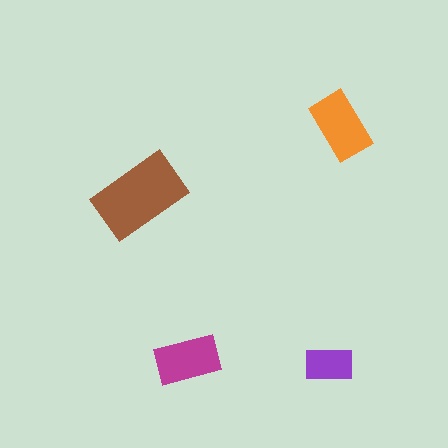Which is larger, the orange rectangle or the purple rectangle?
The orange one.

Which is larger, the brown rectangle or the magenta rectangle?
The brown one.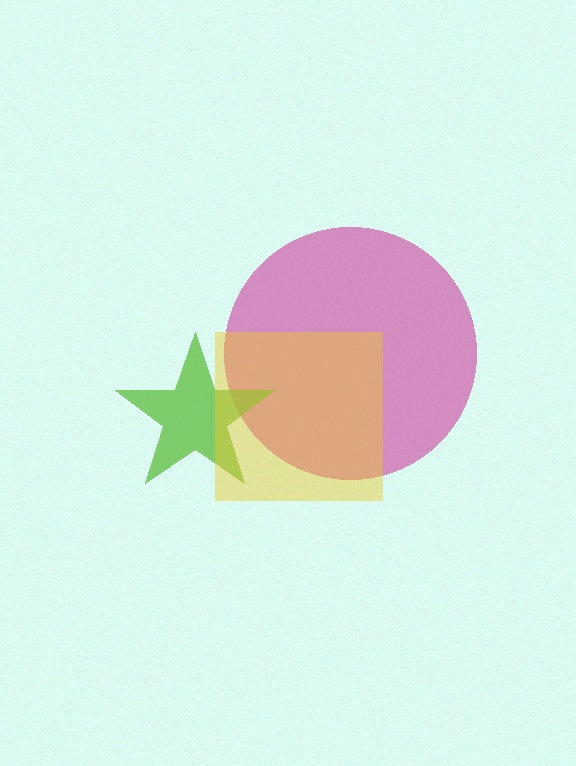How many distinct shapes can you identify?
There are 3 distinct shapes: a magenta circle, a lime star, a yellow square.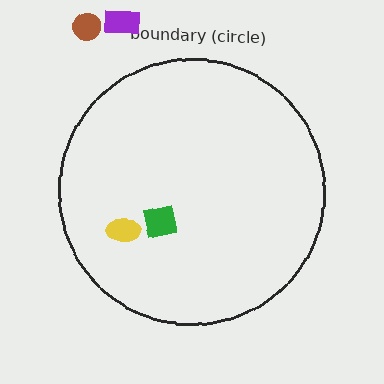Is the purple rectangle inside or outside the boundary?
Outside.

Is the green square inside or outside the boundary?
Inside.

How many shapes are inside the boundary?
2 inside, 2 outside.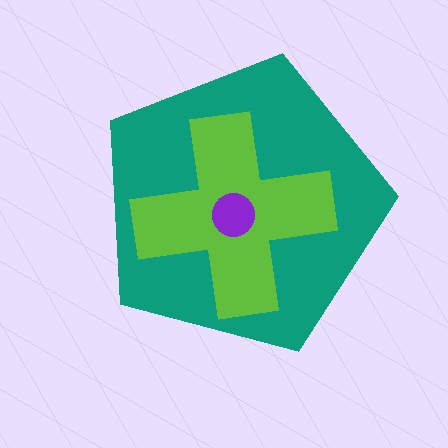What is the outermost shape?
The teal pentagon.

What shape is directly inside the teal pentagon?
The lime cross.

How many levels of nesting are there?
3.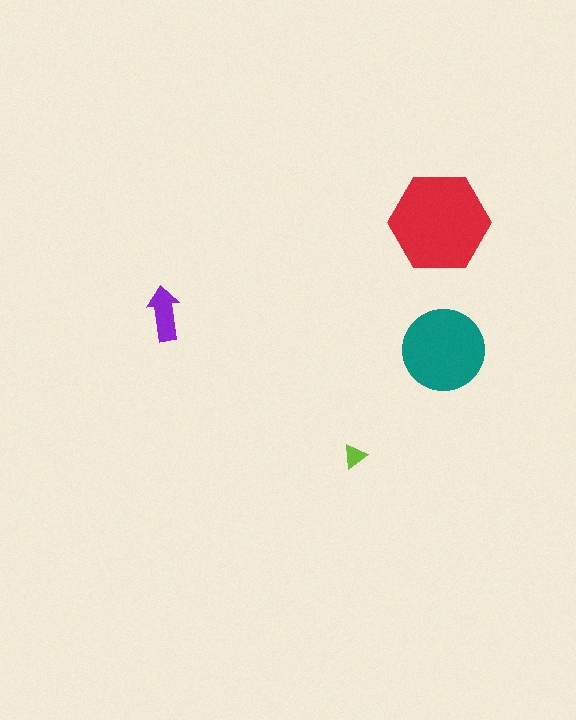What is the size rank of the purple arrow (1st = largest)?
3rd.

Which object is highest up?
The red hexagon is topmost.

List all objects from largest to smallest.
The red hexagon, the teal circle, the purple arrow, the lime triangle.